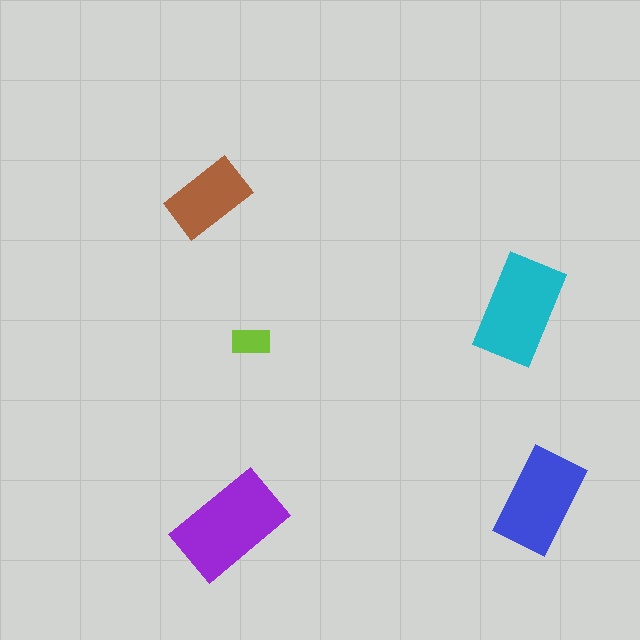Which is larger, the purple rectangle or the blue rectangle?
The purple one.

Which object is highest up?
The brown rectangle is topmost.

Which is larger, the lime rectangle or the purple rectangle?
The purple one.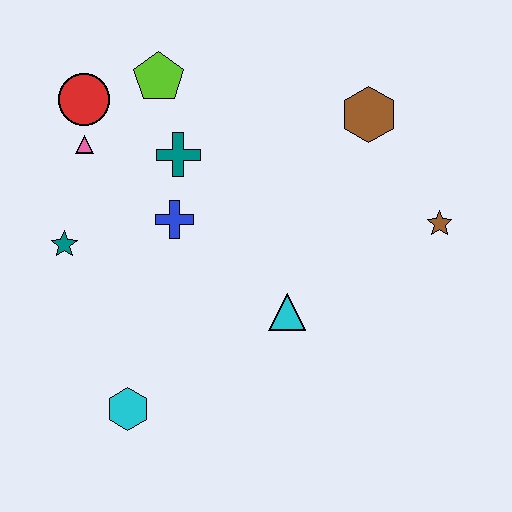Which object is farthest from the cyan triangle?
The red circle is farthest from the cyan triangle.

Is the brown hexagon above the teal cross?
Yes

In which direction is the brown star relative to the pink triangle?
The brown star is to the right of the pink triangle.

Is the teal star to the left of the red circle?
Yes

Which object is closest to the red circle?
The pink triangle is closest to the red circle.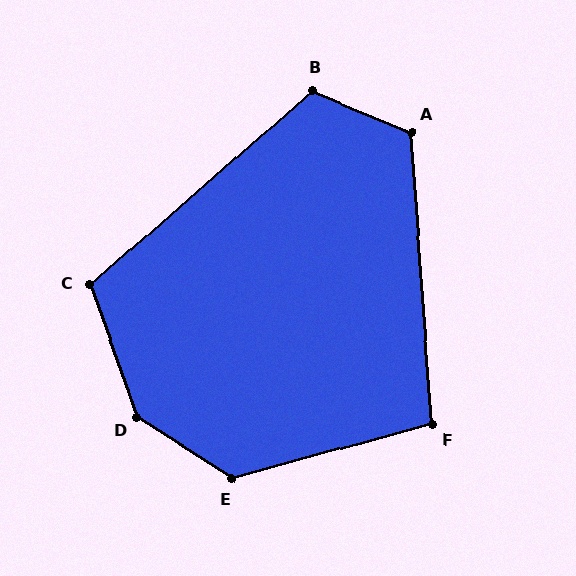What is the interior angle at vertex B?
Approximately 116 degrees (obtuse).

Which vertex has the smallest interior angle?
F, at approximately 101 degrees.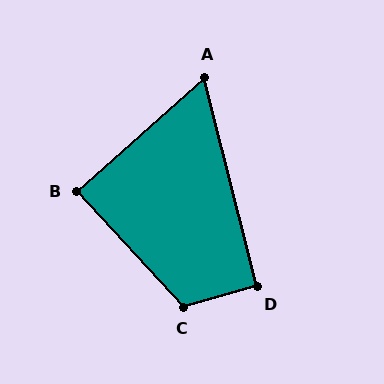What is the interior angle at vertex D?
Approximately 91 degrees (approximately right).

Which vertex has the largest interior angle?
C, at approximately 118 degrees.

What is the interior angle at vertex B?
Approximately 89 degrees (approximately right).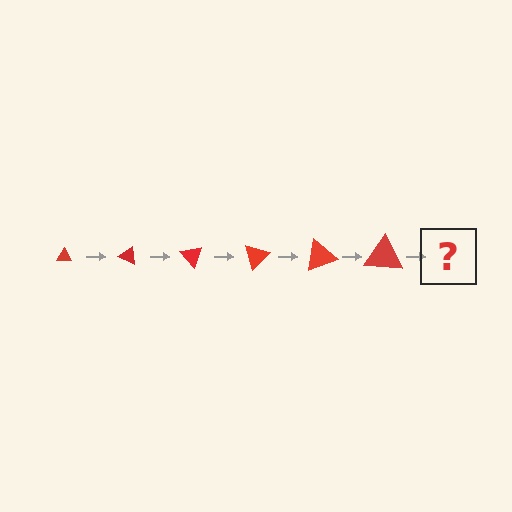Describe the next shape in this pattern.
It should be a triangle, larger than the previous one and rotated 150 degrees from the start.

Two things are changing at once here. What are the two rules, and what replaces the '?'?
The two rules are that the triangle grows larger each step and it rotates 25 degrees each step. The '?' should be a triangle, larger than the previous one and rotated 150 degrees from the start.